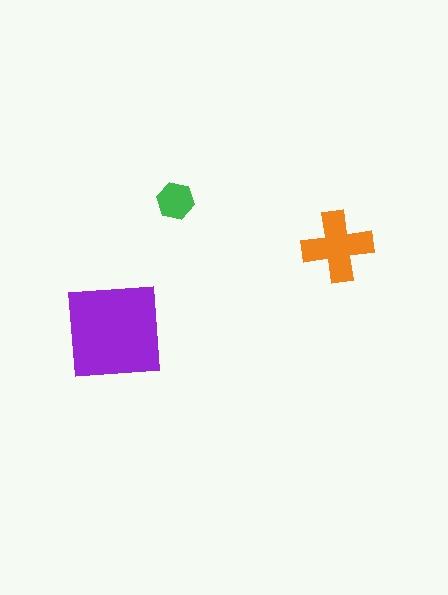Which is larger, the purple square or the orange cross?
The purple square.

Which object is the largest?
The purple square.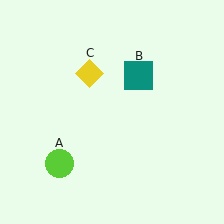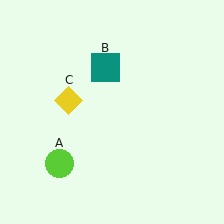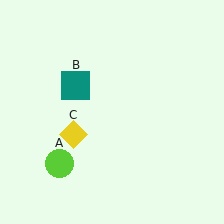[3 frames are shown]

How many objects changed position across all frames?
2 objects changed position: teal square (object B), yellow diamond (object C).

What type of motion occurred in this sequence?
The teal square (object B), yellow diamond (object C) rotated counterclockwise around the center of the scene.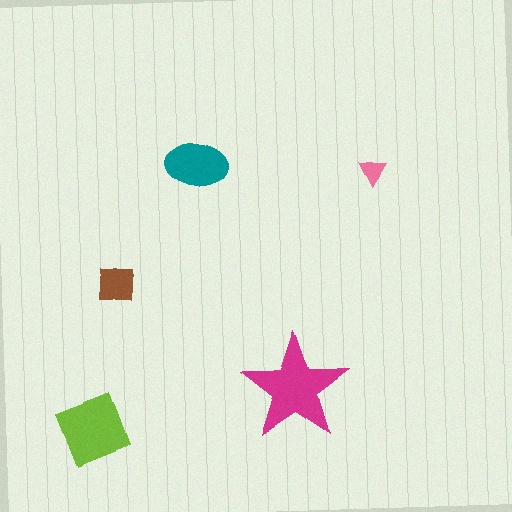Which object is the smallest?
The pink triangle.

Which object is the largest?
The magenta star.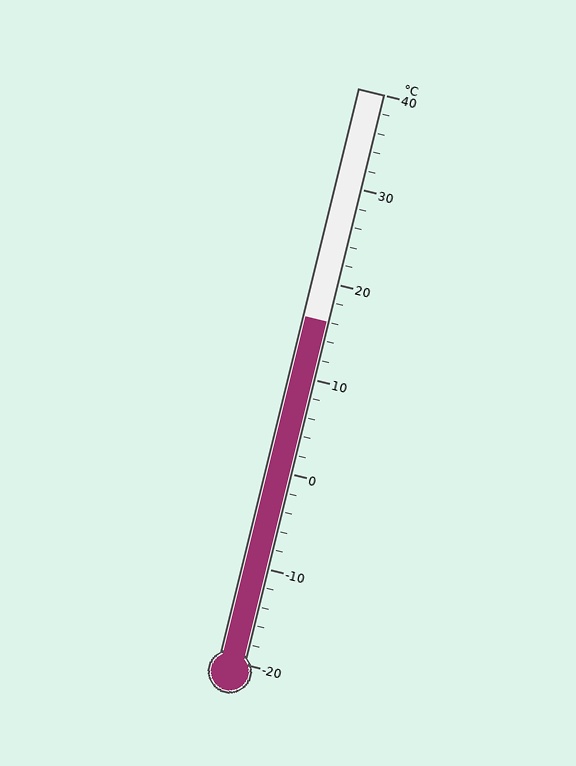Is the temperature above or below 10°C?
The temperature is above 10°C.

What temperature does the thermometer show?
The thermometer shows approximately 16°C.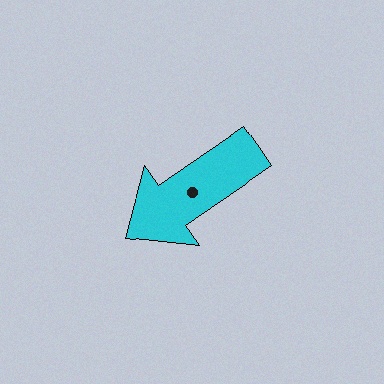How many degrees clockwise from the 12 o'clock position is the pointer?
Approximately 235 degrees.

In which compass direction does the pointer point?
Southwest.